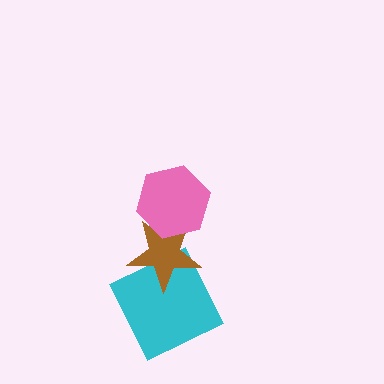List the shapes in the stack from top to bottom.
From top to bottom: the pink hexagon, the brown star, the cyan square.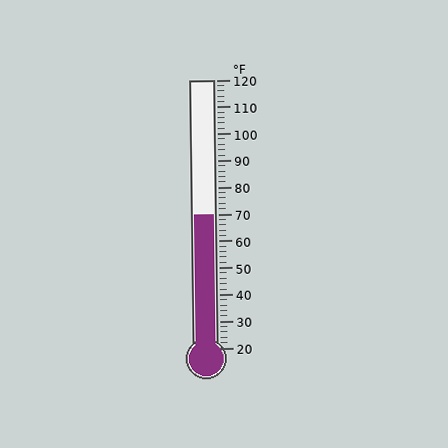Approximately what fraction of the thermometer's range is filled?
The thermometer is filled to approximately 50% of its range.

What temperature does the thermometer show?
The thermometer shows approximately 70°F.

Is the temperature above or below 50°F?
The temperature is above 50°F.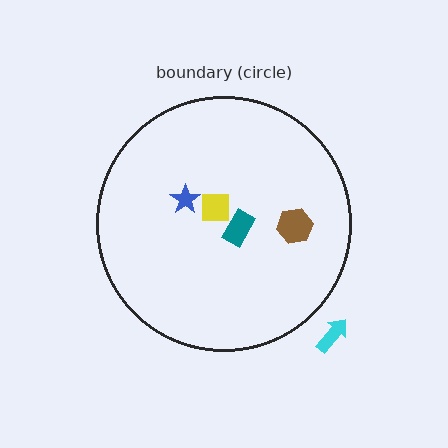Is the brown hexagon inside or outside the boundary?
Inside.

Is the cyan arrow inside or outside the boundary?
Outside.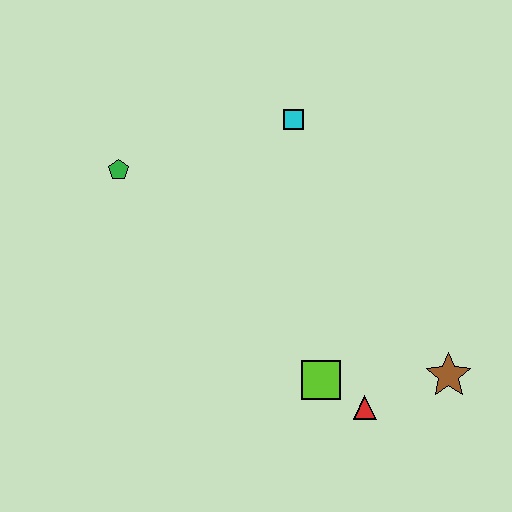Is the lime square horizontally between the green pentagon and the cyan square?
No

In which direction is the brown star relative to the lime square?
The brown star is to the right of the lime square.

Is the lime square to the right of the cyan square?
Yes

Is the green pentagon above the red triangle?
Yes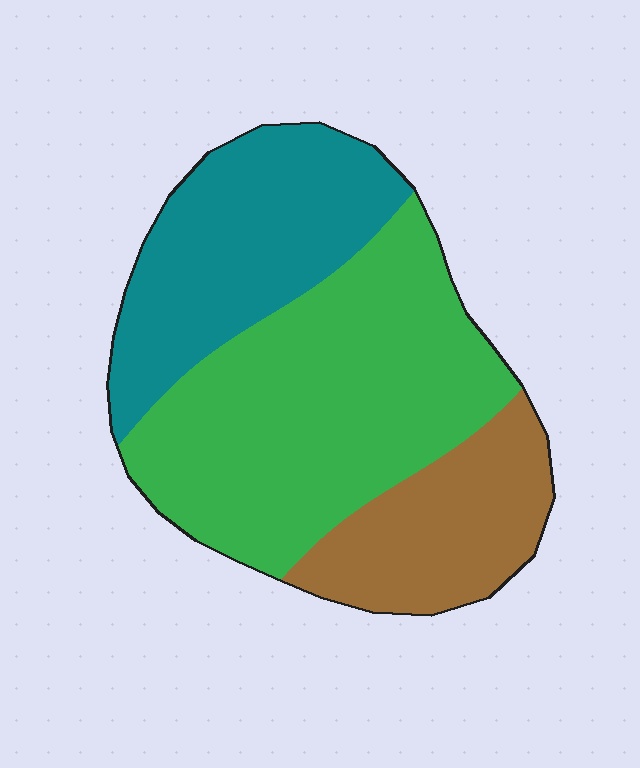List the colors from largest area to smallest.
From largest to smallest: green, teal, brown.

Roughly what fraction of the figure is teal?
Teal covers 30% of the figure.